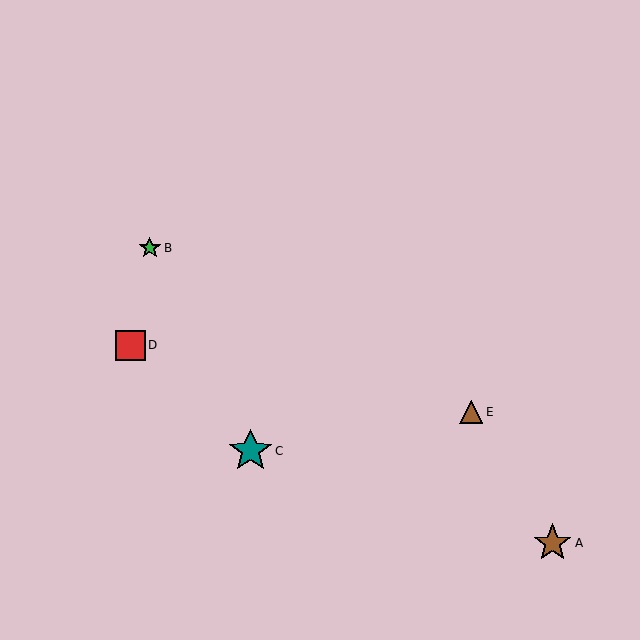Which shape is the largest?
The teal star (labeled C) is the largest.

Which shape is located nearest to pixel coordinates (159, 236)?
The green star (labeled B) at (150, 248) is nearest to that location.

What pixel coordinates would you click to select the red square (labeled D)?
Click at (130, 345) to select the red square D.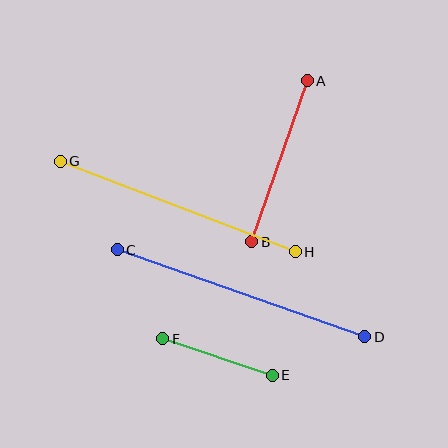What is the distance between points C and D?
The distance is approximately 262 pixels.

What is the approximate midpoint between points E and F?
The midpoint is at approximately (217, 357) pixels.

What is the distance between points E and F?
The distance is approximately 115 pixels.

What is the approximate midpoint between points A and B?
The midpoint is at approximately (279, 161) pixels.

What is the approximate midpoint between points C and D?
The midpoint is at approximately (241, 293) pixels.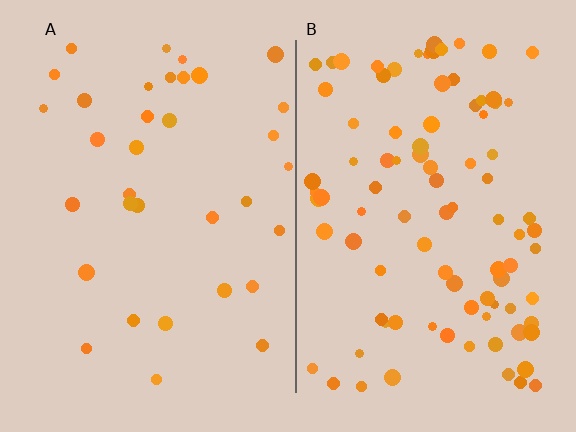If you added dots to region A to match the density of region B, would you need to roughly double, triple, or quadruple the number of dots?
Approximately triple.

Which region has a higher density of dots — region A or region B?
B (the right).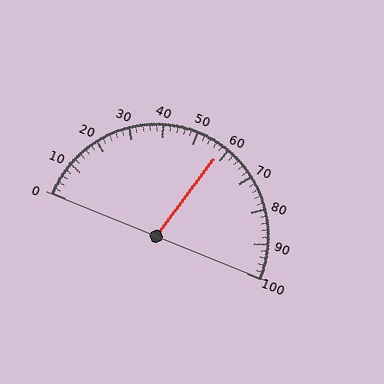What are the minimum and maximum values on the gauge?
The gauge ranges from 0 to 100.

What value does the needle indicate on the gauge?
The needle indicates approximately 58.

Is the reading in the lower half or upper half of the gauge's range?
The reading is in the upper half of the range (0 to 100).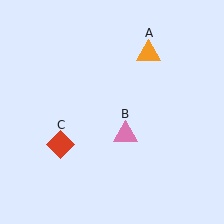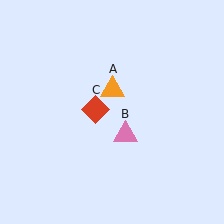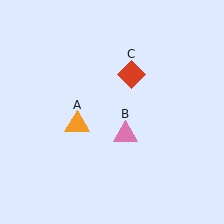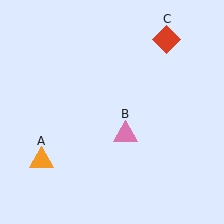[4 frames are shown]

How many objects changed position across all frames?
2 objects changed position: orange triangle (object A), red diamond (object C).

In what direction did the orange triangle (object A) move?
The orange triangle (object A) moved down and to the left.